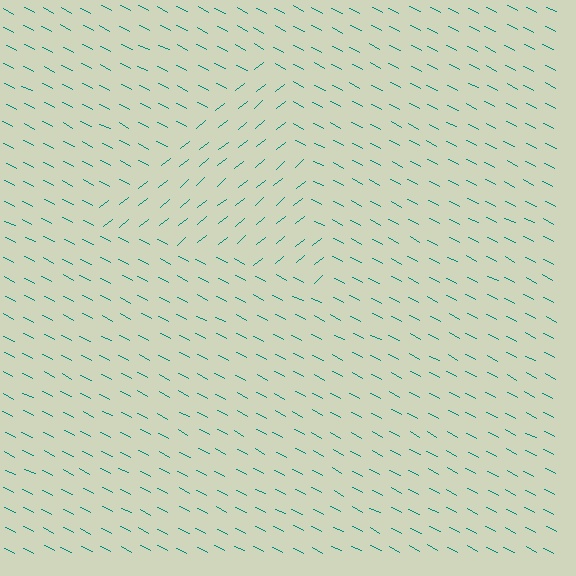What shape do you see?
I see a triangle.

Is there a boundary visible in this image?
Yes, there is a texture boundary formed by a change in line orientation.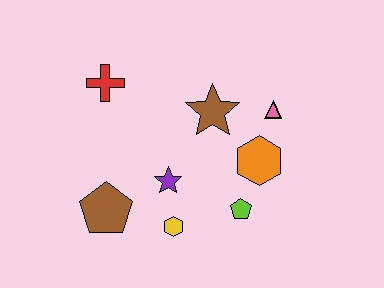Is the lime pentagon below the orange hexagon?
Yes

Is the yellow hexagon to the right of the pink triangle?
No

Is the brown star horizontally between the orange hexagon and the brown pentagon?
Yes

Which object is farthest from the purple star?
The pink triangle is farthest from the purple star.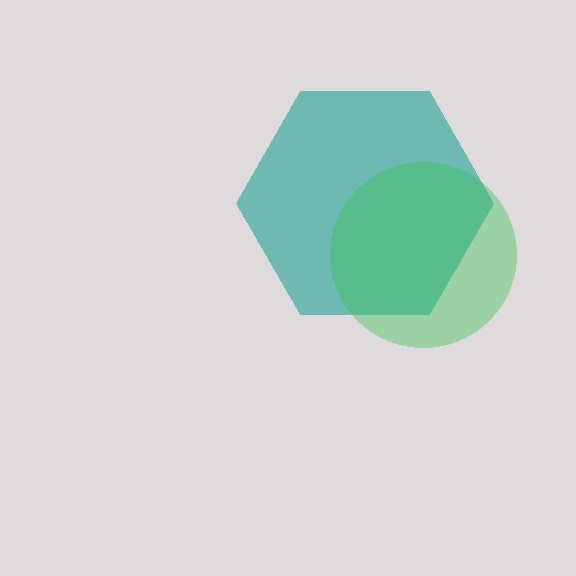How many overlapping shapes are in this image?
There are 2 overlapping shapes in the image.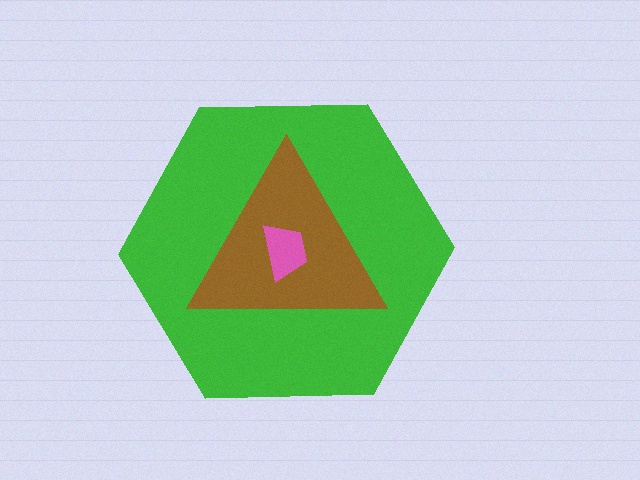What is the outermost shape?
The green hexagon.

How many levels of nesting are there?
3.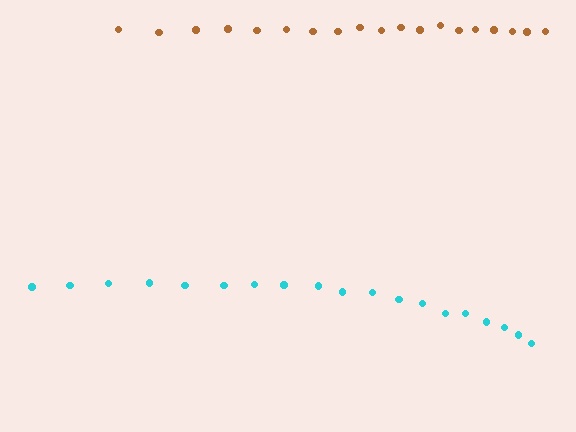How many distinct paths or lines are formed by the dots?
There are 2 distinct paths.